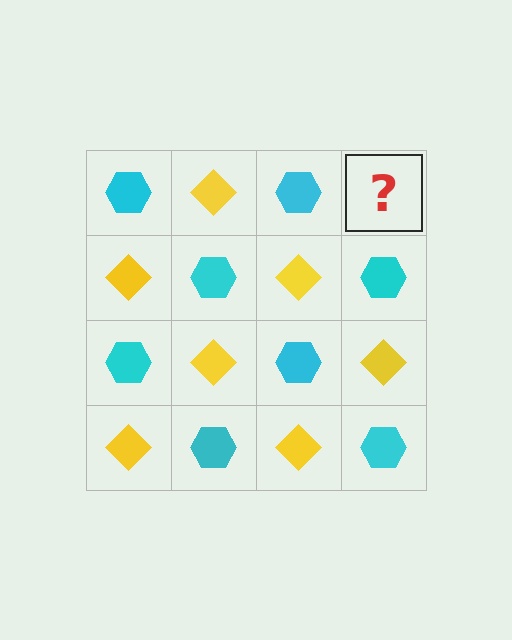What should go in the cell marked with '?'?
The missing cell should contain a yellow diamond.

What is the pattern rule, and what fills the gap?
The rule is that it alternates cyan hexagon and yellow diamond in a checkerboard pattern. The gap should be filled with a yellow diamond.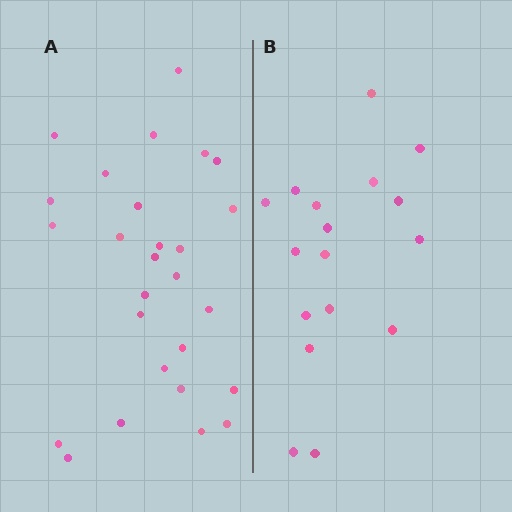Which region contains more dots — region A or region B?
Region A (the left region) has more dots.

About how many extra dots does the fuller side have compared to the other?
Region A has roughly 10 or so more dots than region B.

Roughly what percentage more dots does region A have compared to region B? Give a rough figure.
About 60% more.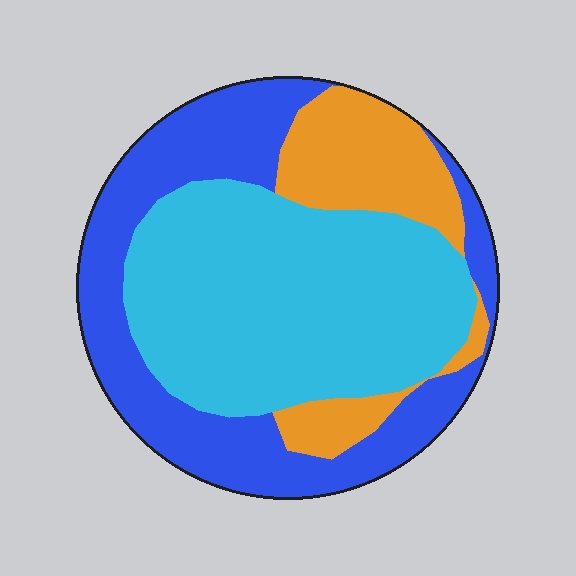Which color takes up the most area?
Cyan, at roughly 45%.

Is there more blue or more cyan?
Cyan.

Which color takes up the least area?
Orange, at roughly 20%.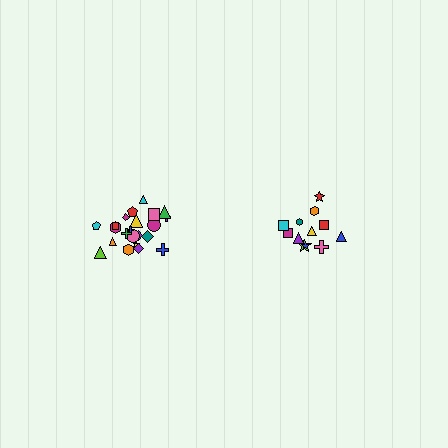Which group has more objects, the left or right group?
The left group.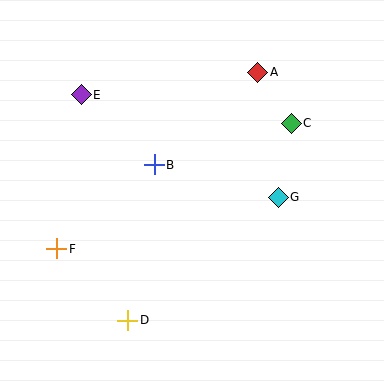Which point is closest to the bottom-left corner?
Point D is closest to the bottom-left corner.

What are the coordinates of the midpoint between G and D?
The midpoint between G and D is at (203, 259).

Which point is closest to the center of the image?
Point B at (154, 165) is closest to the center.